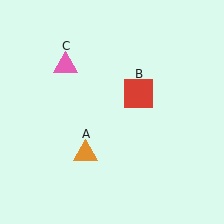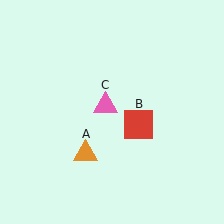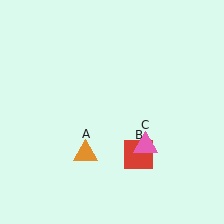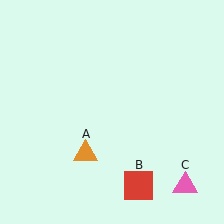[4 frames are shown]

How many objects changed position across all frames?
2 objects changed position: red square (object B), pink triangle (object C).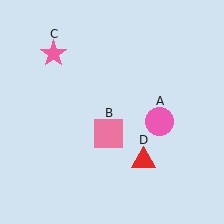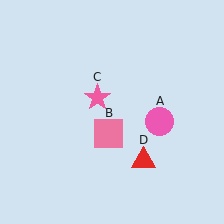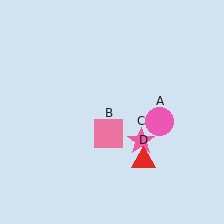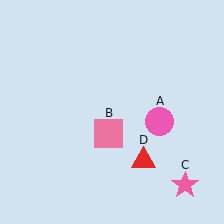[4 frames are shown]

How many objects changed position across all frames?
1 object changed position: pink star (object C).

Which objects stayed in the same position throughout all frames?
Pink circle (object A) and pink square (object B) and red triangle (object D) remained stationary.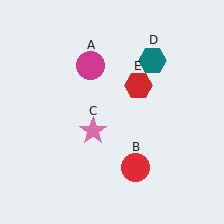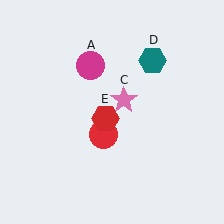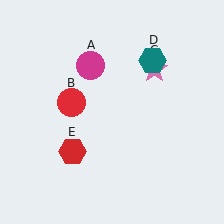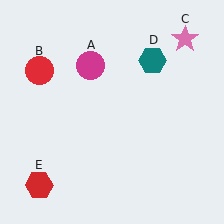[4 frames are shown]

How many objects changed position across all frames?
3 objects changed position: red circle (object B), pink star (object C), red hexagon (object E).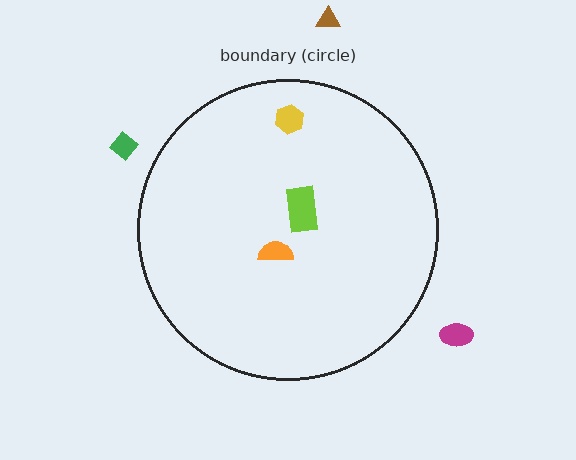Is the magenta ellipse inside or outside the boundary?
Outside.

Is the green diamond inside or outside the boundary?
Outside.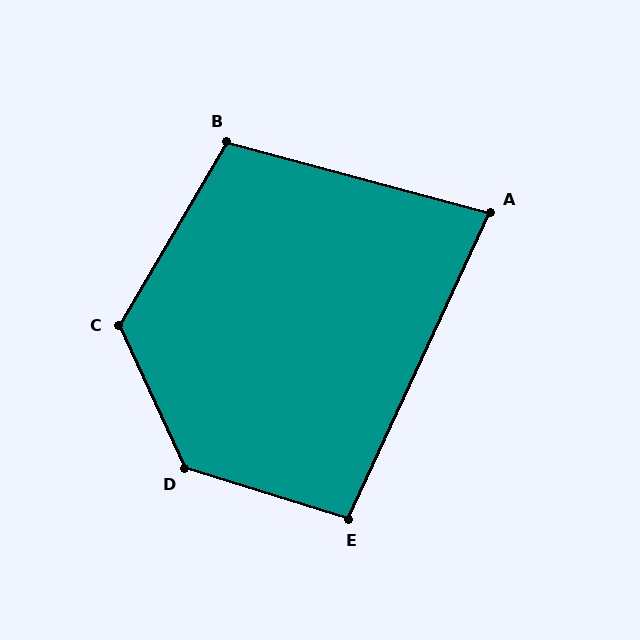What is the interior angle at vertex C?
Approximately 125 degrees (obtuse).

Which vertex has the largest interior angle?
D, at approximately 132 degrees.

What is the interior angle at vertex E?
Approximately 98 degrees (obtuse).